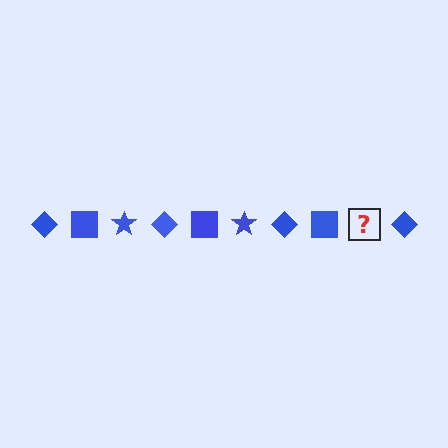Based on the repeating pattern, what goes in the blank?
The blank should be a blue star.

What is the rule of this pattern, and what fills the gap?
The rule is that the pattern cycles through diamond, square, star shapes in blue. The gap should be filled with a blue star.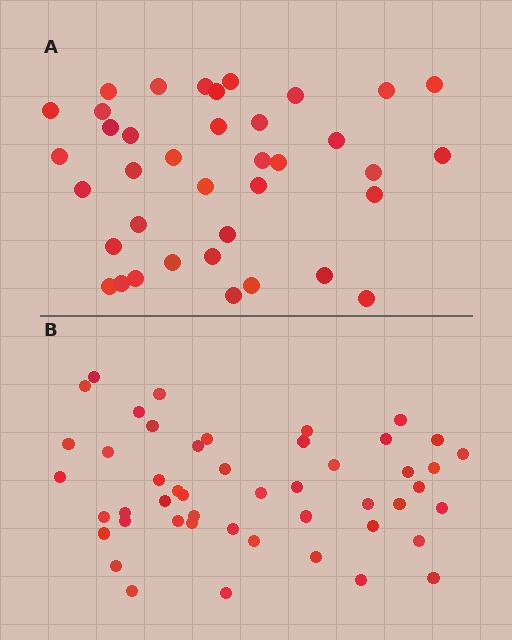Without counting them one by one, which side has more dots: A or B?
Region B (the bottom region) has more dots.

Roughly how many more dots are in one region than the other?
Region B has roughly 10 or so more dots than region A.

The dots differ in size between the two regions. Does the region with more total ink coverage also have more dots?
No. Region A has more total ink coverage because its dots are larger, but region B actually contains more individual dots. Total area can be misleading — the number of items is what matters here.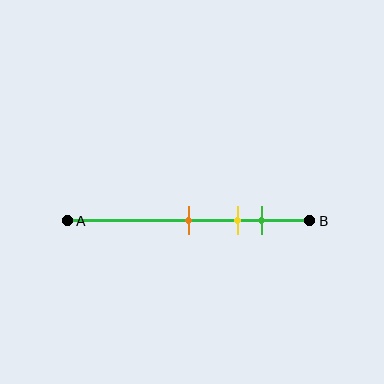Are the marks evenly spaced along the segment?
Yes, the marks are approximately evenly spaced.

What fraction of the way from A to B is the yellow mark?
The yellow mark is approximately 70% (0.7) of the way from A to B.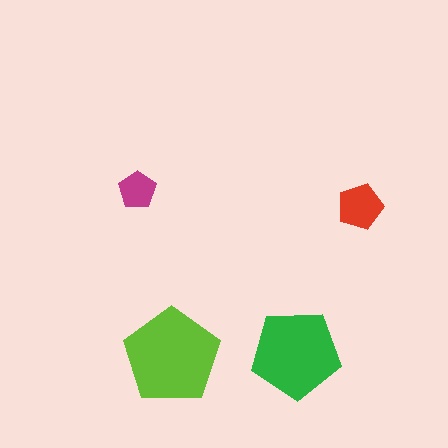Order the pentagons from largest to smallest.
the lime one, the green one, the red one, the magenta one.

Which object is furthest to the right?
The red pentagon is rightmost.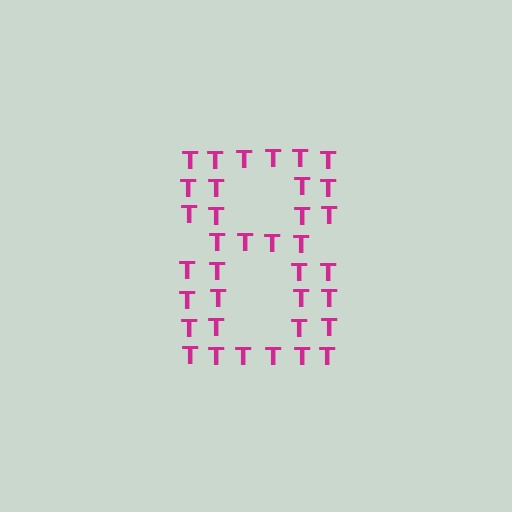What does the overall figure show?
The overall figure shows the digit 8.